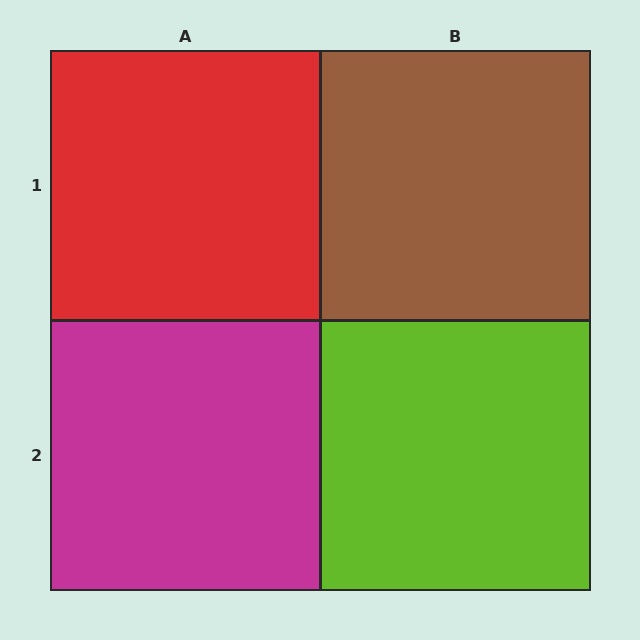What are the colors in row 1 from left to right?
Red, brown.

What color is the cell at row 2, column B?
Lime.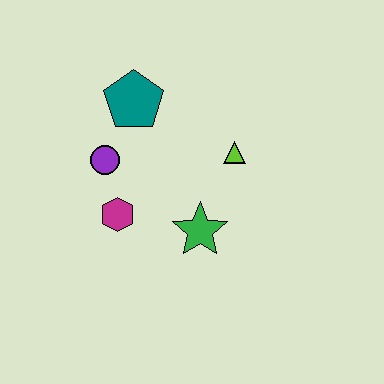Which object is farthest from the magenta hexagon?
The lime triangle is farthest from the magenta hexagon.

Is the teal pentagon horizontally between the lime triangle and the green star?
No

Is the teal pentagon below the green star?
No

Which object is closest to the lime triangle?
The green star is closest to the lime triangle.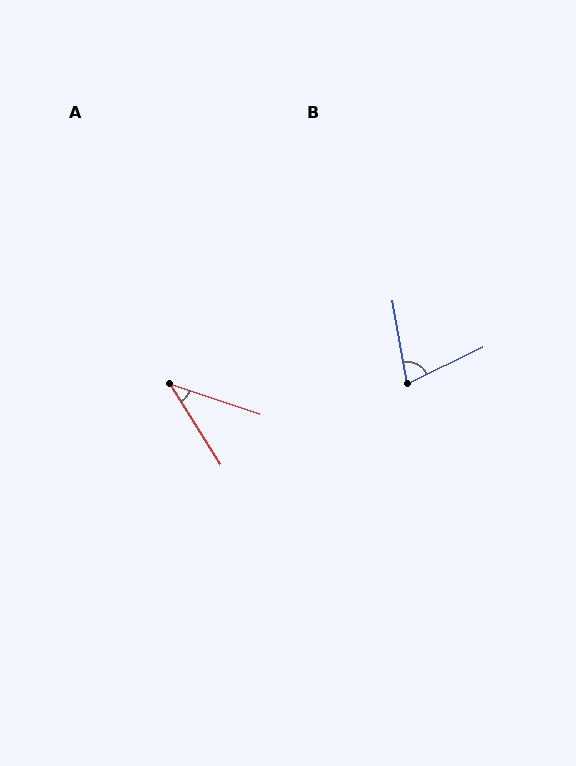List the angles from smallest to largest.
A (40°), B (75°).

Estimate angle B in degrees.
Approximately 75 degrees.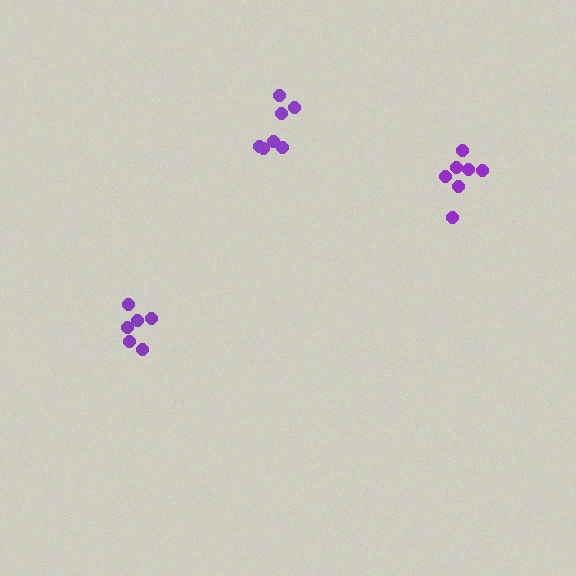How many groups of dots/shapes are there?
There are 3 groups.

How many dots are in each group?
Group 1: 7 dots, Group 2: 6 dots, Group 3: 7 dots (20 total).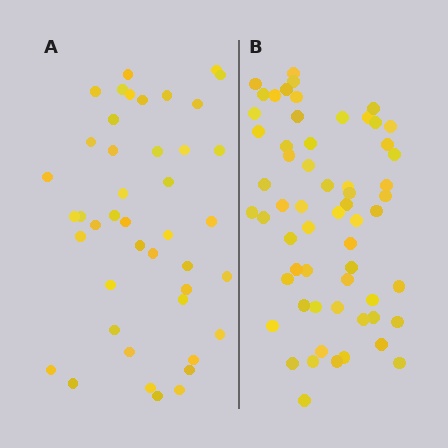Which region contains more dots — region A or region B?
Region B (the right region) has more dots.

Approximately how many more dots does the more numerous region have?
Region B has approximately 15 more dots than region A.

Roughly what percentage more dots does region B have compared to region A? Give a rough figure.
About 40% more.